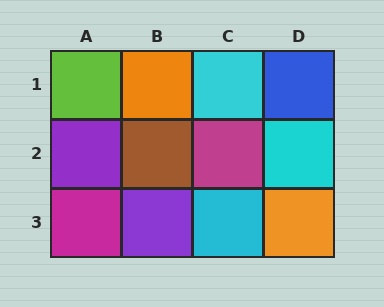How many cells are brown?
1 cell is brown.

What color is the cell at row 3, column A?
Magenta.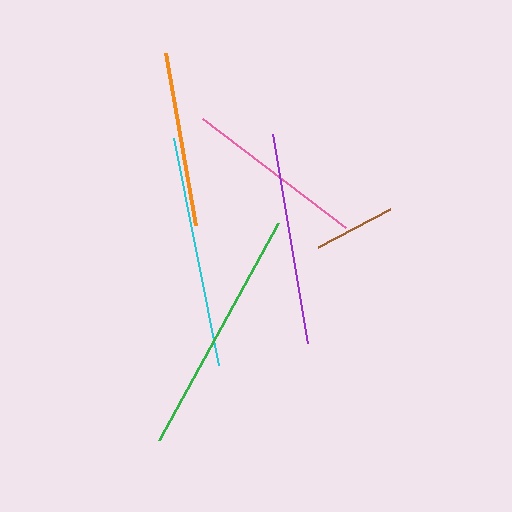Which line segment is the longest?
The green line is the longest at approximately 247 pixels.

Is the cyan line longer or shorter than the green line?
The green line is longer than the cyan line.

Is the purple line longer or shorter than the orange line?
The purple line is longer than the orange line.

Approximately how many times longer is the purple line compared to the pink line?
The purple line is approximately 1.2 times the length of the pink line.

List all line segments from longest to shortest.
From longest to shortest: green, cyan, purple, pink, orange, brown.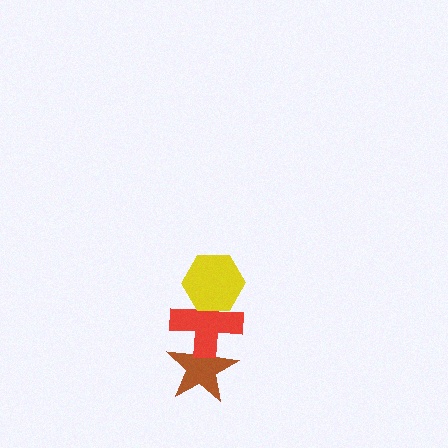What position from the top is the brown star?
The brown star is 3rd from the top.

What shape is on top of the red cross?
The yellow hexagon is on top of the red cross.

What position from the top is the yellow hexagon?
The yellow hexagon is 1st from the top.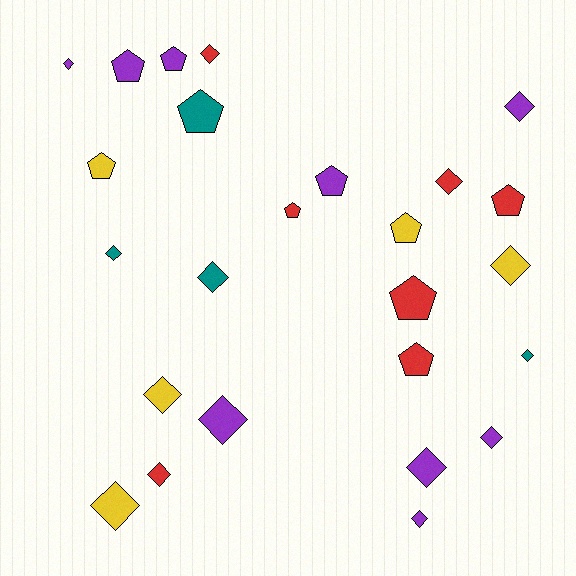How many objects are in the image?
There are 25 objects.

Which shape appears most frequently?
Diamond, with 15 objects.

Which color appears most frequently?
Purple, with 9 objects.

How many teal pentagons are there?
There is 1 teal pentagon.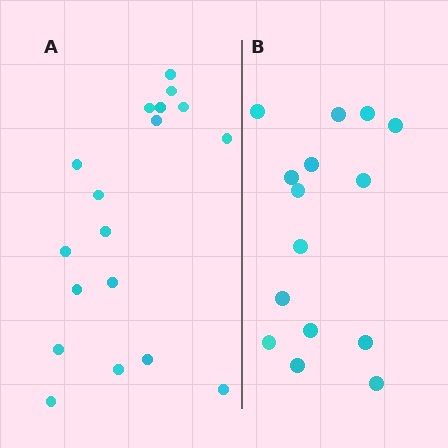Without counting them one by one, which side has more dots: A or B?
Region A (the left region) has more dots.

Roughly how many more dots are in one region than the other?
Region A has just a few more — roughly 2 or 3 more dots than region B.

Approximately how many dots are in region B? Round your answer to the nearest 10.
About 20 dots. (The exact count is 15, which rounds to 20.)